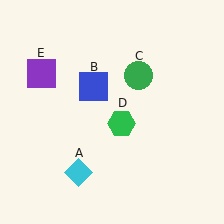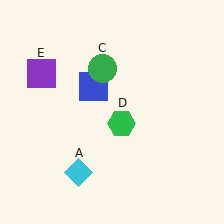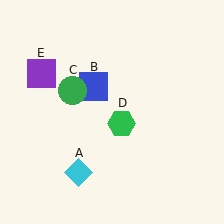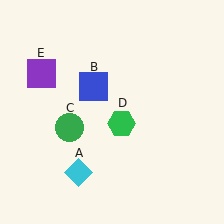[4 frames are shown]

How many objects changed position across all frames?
1 object changed position: green circle (object C).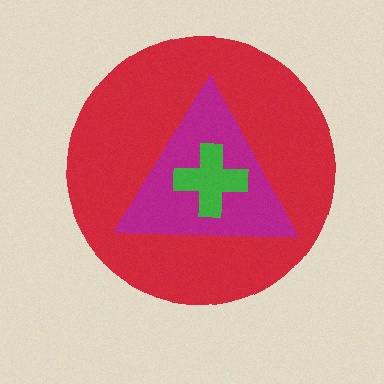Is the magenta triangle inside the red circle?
Yes.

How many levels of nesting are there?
3.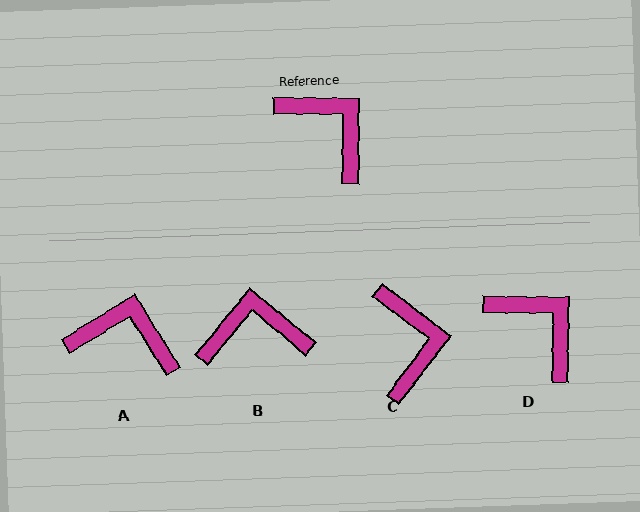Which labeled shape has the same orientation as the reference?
D.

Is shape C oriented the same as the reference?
No, it is off by about 37 degrees.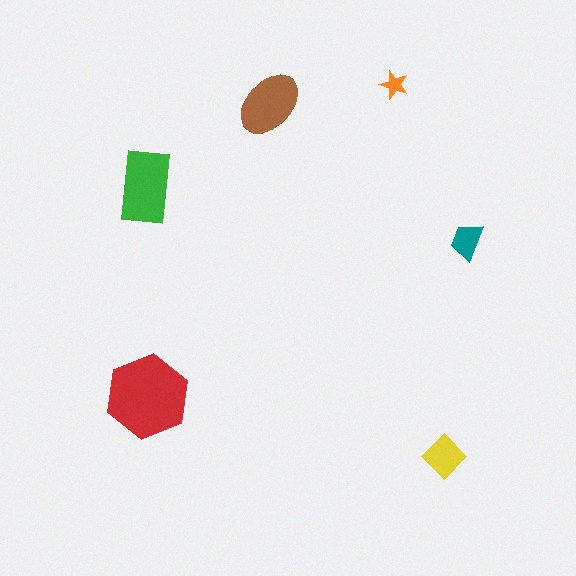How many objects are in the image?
There are 6 objects in the image.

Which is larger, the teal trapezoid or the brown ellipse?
The brown ellipse.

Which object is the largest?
The red hexagon.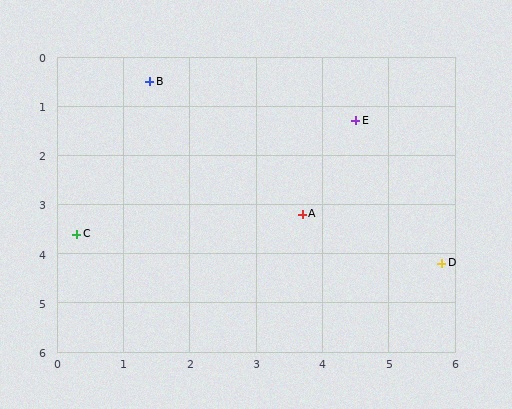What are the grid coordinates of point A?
Point A is at approximately (3.7, 3.2).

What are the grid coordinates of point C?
Point C is at approximately (0.3, 3.6).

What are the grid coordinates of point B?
Point B is at approximately (1.4, 0.5).